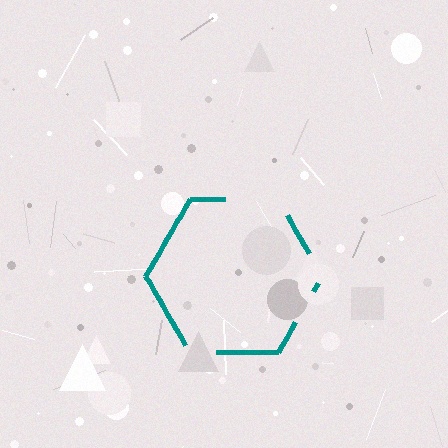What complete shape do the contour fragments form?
The contour fragments form a hexagon.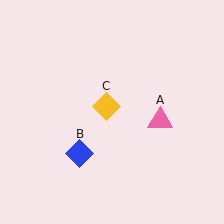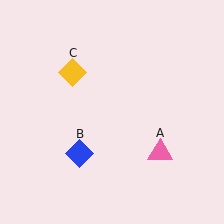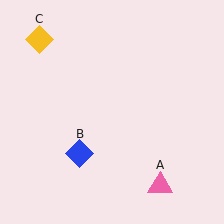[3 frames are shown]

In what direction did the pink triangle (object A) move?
The pink triangle (object A) moved down.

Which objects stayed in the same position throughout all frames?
Blue diamond (object B) remained stationary.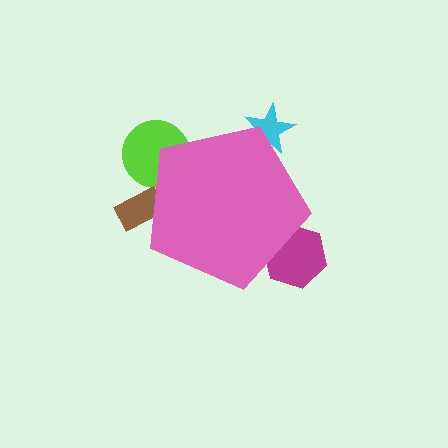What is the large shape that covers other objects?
A pink pentagon.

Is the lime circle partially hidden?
Yes, the lime circle is partially hidden behind the pink pentagon.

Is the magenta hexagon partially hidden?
Yes, the magenta hexagon is partially hidden behind the pink pentagon.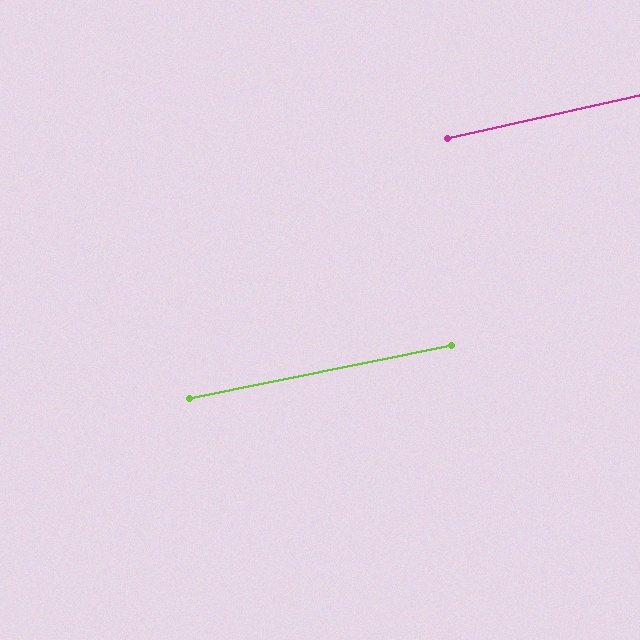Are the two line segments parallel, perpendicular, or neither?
Parallel — their directions differ by only 1.1°.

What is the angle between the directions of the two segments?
Approximately 1 degree.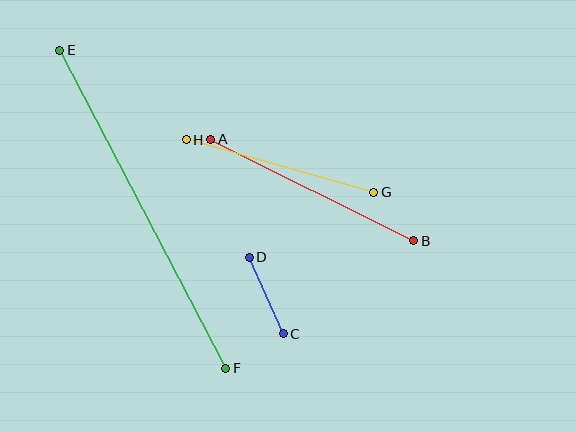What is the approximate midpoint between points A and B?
The midpoint is at approximately (312, 190) pixels.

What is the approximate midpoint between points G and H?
The midpoint is at approximately (280, 166) pixels.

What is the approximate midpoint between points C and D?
The midpoint is at approximately (266, 295) pixels.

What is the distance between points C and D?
The distance is approximately 83 pixels.